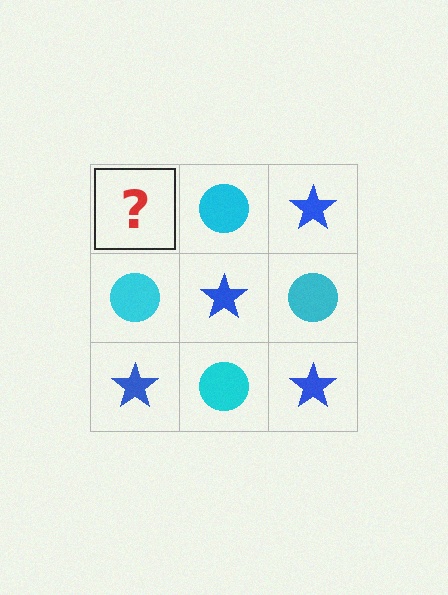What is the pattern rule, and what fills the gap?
The rule is that it alternates blue star and cyan circle in a checkerboard pattern. The gap should be filled with a blue star.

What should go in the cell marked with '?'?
The missing cell should contain a blue star.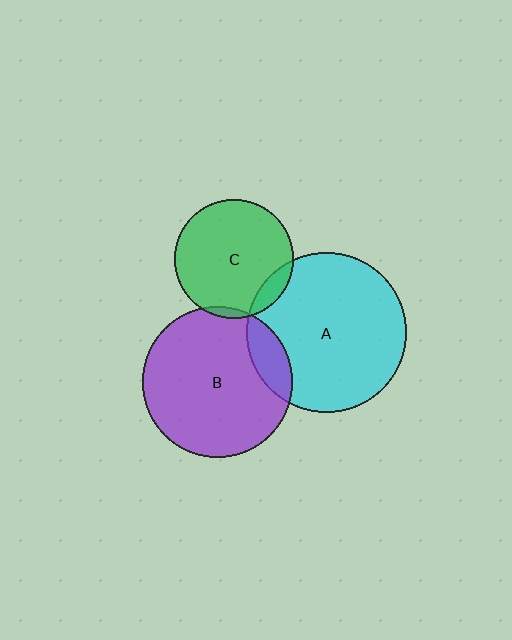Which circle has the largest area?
Circle A (cyan).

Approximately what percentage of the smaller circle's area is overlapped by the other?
Approximately 5%.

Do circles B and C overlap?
Yes.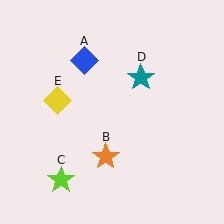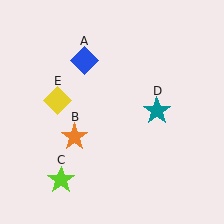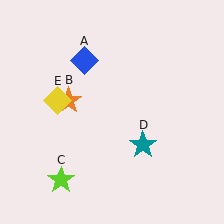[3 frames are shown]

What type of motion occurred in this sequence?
The orange star (object B), teal star (object D) rotated clockwise around the center of the scene.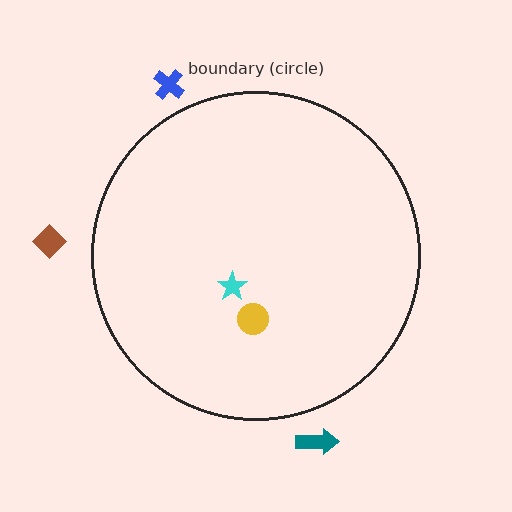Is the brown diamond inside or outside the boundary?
Outside.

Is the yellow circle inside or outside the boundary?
Inside.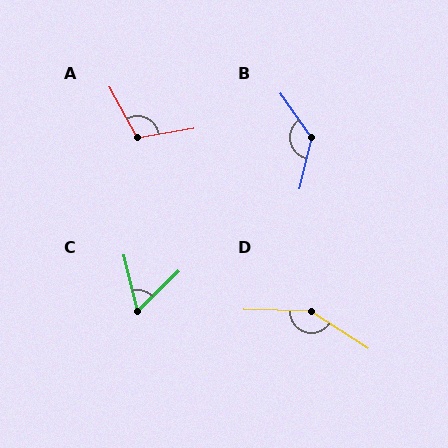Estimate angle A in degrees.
Approximately 110 degrees.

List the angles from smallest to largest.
C (60°), A (110°), B (131°), D (149°).